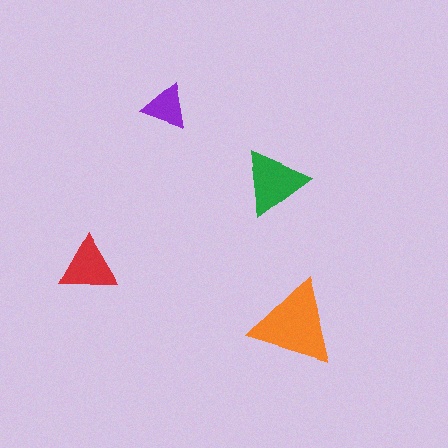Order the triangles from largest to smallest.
the orange one, the green one, the red one, the purple one.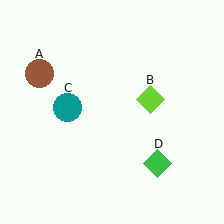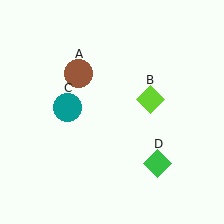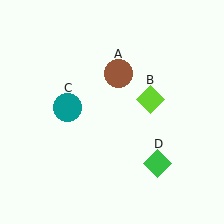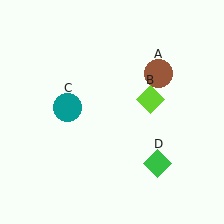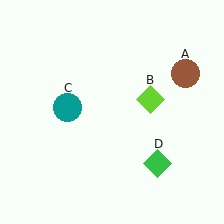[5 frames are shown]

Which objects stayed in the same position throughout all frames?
Lime diamond (object B) and teal circle (object C) and green diamond (object D) remained stationary.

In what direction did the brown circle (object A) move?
The brown circle (object A) moved right.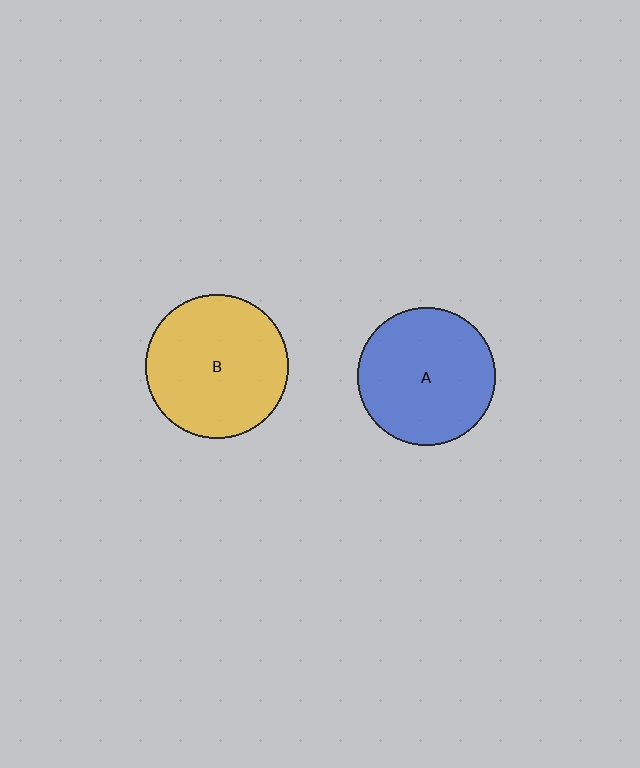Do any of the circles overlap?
No, none of the circles overlap.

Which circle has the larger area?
Circle B (yellow).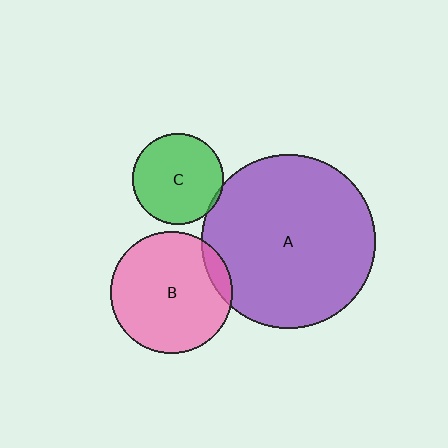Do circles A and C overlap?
Yes.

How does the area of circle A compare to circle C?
Approximately 3.7 times.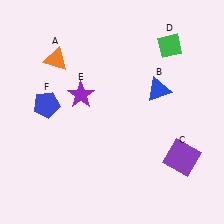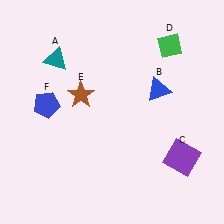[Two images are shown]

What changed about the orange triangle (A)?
In Image 1, A is orange. In Image 2, it changed to teal.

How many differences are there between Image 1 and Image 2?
There are 2 differences between the two images.